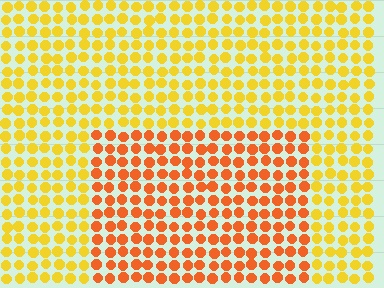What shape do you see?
I see a rectangle.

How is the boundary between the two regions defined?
The boundary is defined purely by a slight shift in hue (about 33 degrees). Spacing, size, and orientation are identical on both sides.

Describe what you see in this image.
The image is filled with small yellow elements in a uniform arrangement. A rectangle-shaped region is visible where the elements are tinted to a slightly different hue, forming a subtle color boundary.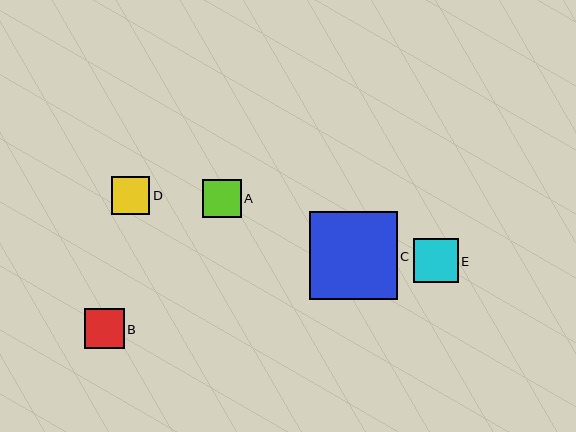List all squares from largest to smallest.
From largest to smallest: C, E, B, D, A.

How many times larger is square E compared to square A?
Square E is approximately 1.2 times the size of square A.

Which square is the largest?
Square C is the largest with a size of approximately 87 pixels.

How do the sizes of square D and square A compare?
Square D and square A are approximately the same size.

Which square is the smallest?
Square A is the smallest with a size of approximately 38 pixels.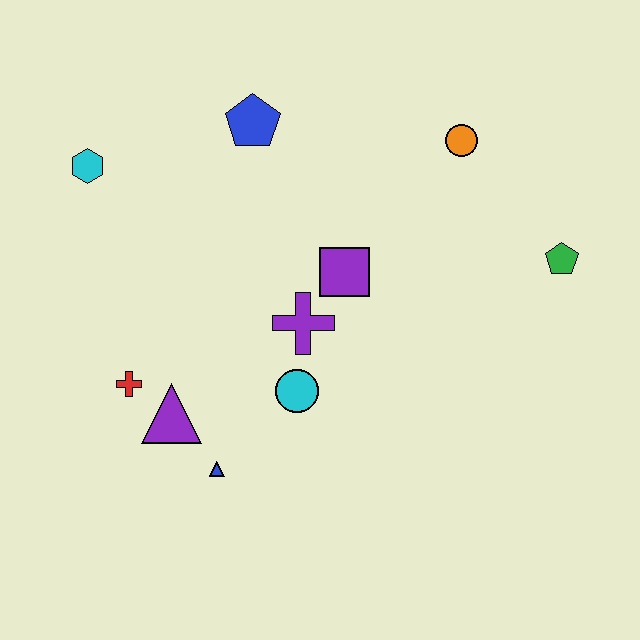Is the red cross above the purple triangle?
Yes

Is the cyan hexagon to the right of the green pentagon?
No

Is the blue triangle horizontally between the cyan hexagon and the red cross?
No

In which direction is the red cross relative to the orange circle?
The red cross is to the left of the orange circle.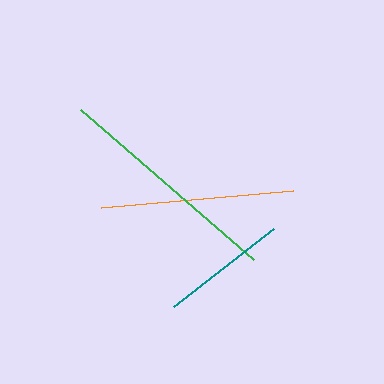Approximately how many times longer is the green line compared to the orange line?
The green line is approximately 1.2 times the length of the orange line.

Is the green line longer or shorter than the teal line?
The green line is longer than the teal line.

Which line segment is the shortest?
The teal line is the shortest at approximately 127 pixels.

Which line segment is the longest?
The green line is the longest at approximately 229 pixels.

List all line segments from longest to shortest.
From longest to shortest: green, orange, teal.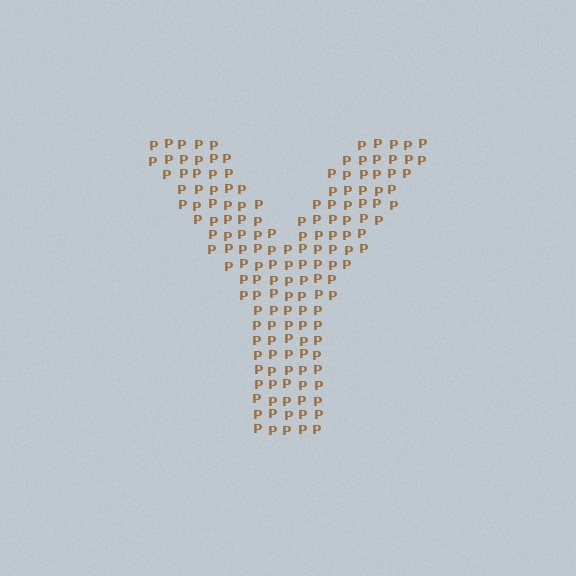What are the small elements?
The small elements are letter P's.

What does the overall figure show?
The overall figure shows the letter Y.